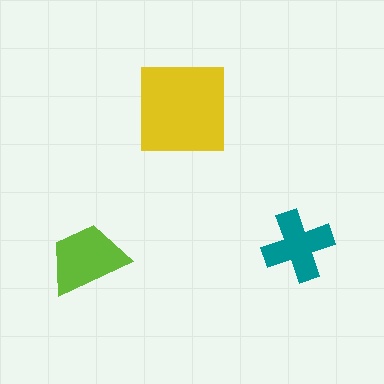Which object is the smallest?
The teal cross.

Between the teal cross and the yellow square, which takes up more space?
The yellow square.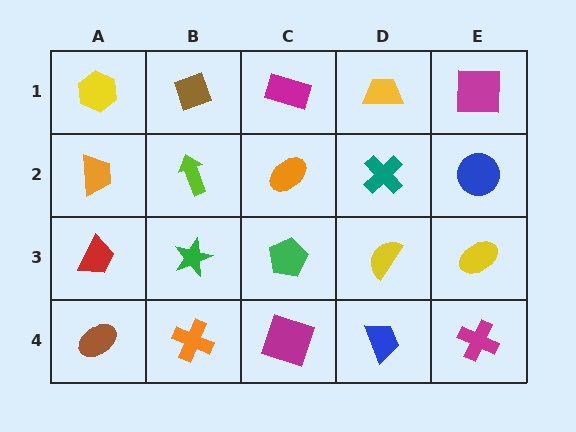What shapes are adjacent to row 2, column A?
A yellow hexagon (row 1, column A), a red trapezoid (row 3, column A), a lime arrow (row 2, column B).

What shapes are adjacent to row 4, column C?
A green pentagon (row 3, column C), an orange cross (row 4, column B), a blue trapezoid (row 4, column D).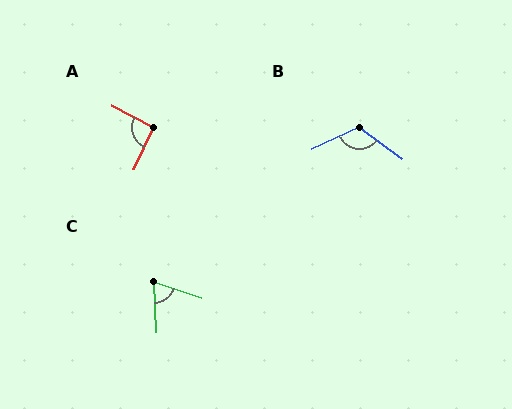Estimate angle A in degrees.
Approximately 93 degrees.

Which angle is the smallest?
C, at approximately 69 degrees.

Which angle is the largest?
B, at approximately 118 degrees.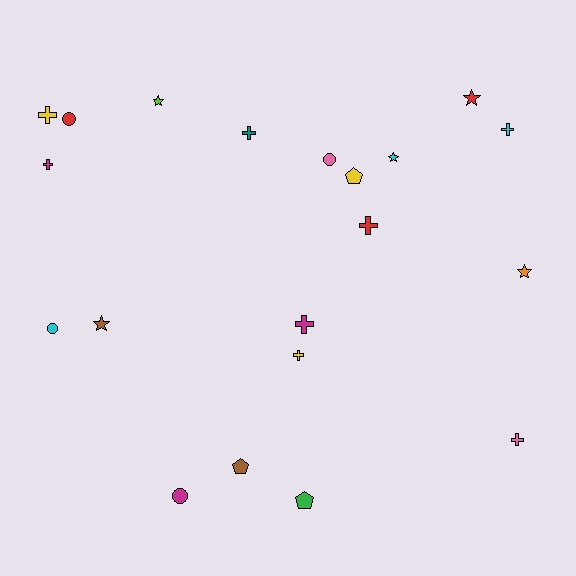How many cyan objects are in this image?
There are 3 cyan objects.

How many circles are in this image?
There are 4 circles.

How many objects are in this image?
There are 20 objects.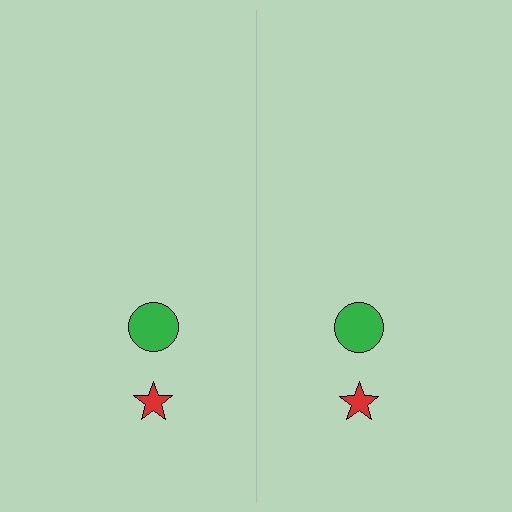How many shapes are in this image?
There are 4 shapes in this image.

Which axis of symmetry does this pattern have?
The pattern has a vertical axis of symmetry running through the center of the image.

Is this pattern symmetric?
Yes, this pattern has bilateral (reflection) symmetry.